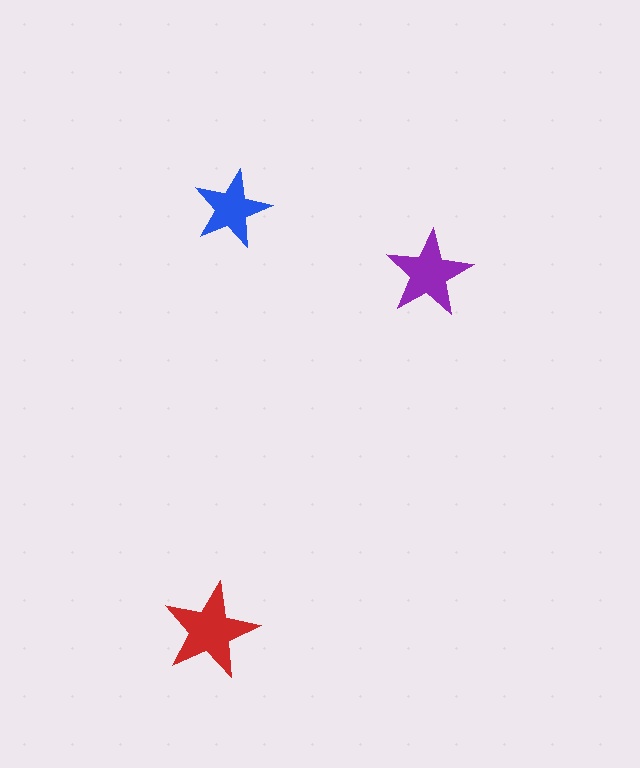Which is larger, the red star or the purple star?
The red one.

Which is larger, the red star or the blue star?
The red one.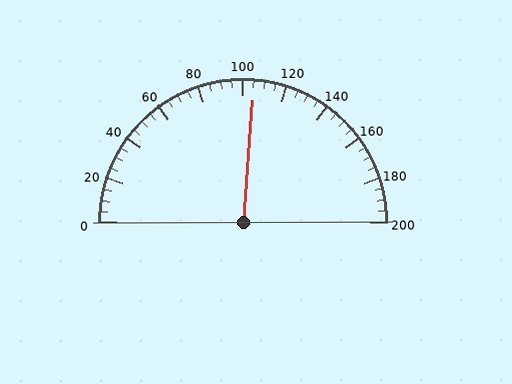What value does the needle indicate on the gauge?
The needle indicates approximately 105.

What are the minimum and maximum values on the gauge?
The gauge ranges from 0 to 200.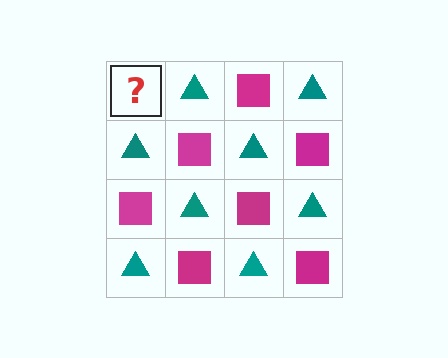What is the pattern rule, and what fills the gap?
The rule is that it alternates magenta square and teal triangle in a checkerboard pattern. The gap should be filled with a magenta square.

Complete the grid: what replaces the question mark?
The question mark should be replaced with a magenta square.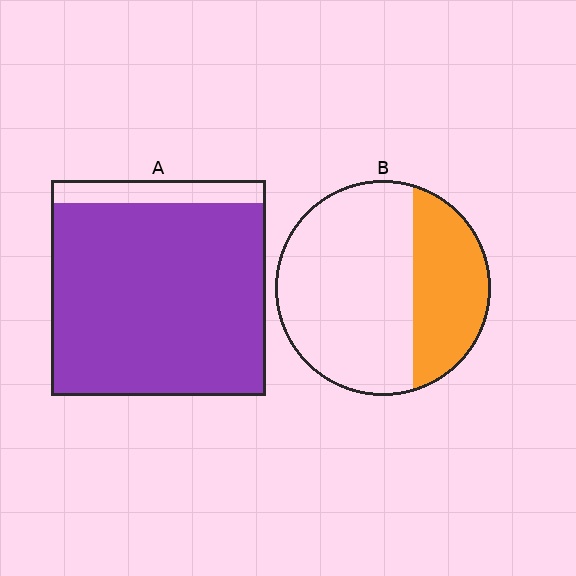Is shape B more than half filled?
No.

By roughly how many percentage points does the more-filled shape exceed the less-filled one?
By roughly 55 percentage points (A over B).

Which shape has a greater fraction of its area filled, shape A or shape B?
Shape A.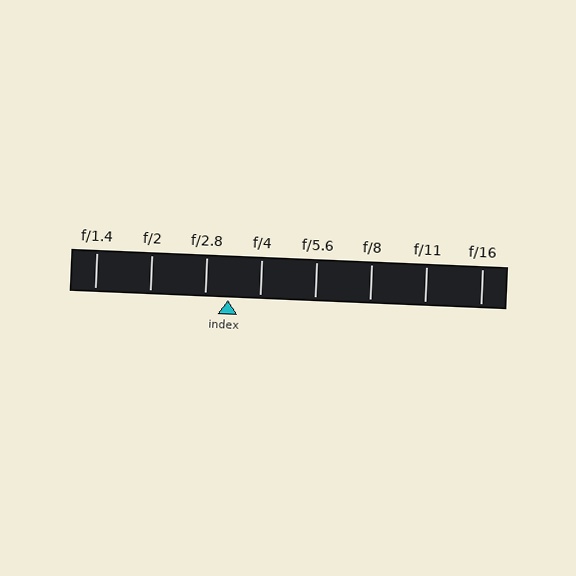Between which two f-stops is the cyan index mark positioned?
The index mark is between f/2.8 and f/4.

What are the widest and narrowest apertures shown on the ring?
The widest aperture shown is f/1.4 and the narrowest is f/16.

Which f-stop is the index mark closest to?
The index mark is closest to f/2.8.